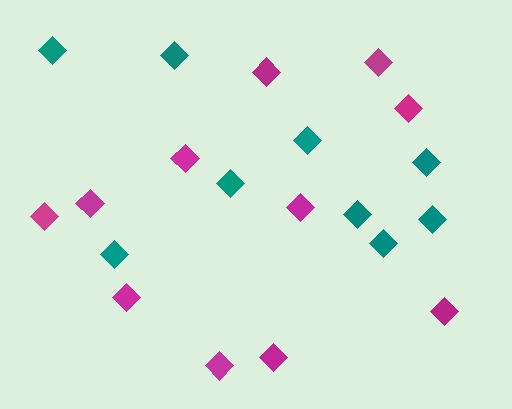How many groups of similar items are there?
There are 2 groups: one group of magenta diamonds (11) and one group of teal diamonds (9).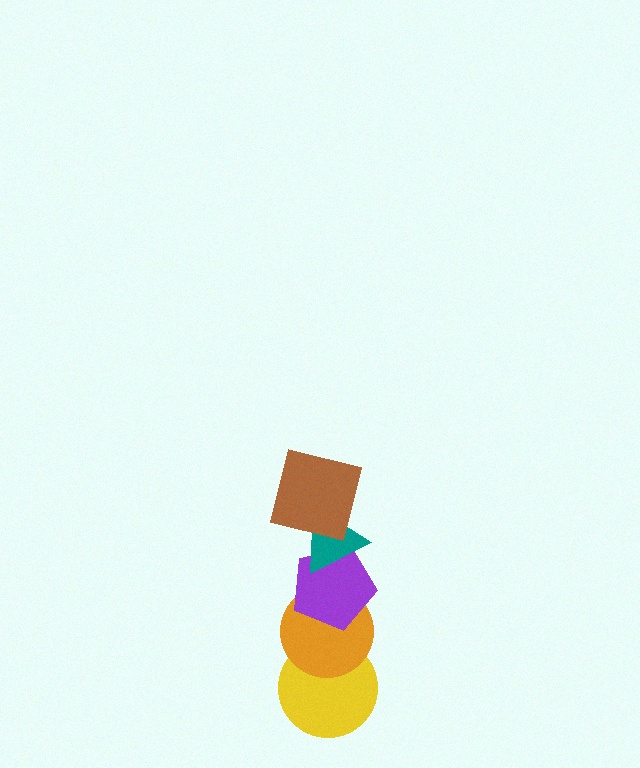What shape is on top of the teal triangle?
The brown square is on top of the teal triangle.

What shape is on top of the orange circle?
The purple pentagon is on top of the orange circle.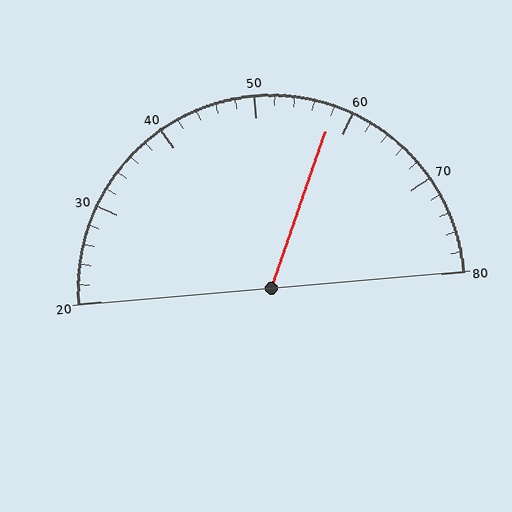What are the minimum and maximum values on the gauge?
The gauge ranges from 20 to 80.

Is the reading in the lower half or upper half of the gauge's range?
The reading is in the upper half of the range (20 to 80).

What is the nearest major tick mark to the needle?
The nearest major tick mark is 60.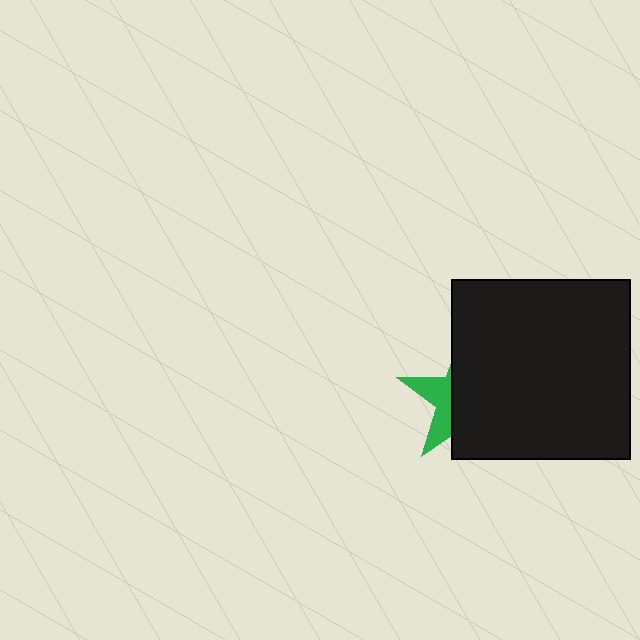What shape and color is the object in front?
The object in front is a black square.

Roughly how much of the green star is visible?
A small part of it is visible (roughly 32%).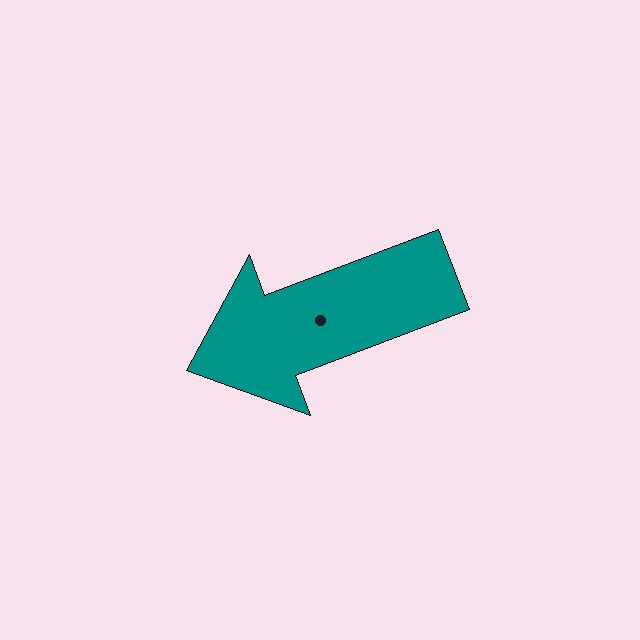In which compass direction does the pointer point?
West.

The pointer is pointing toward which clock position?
Roughly 8 o'clock.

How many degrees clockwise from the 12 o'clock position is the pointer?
Approximately 249 degrees.